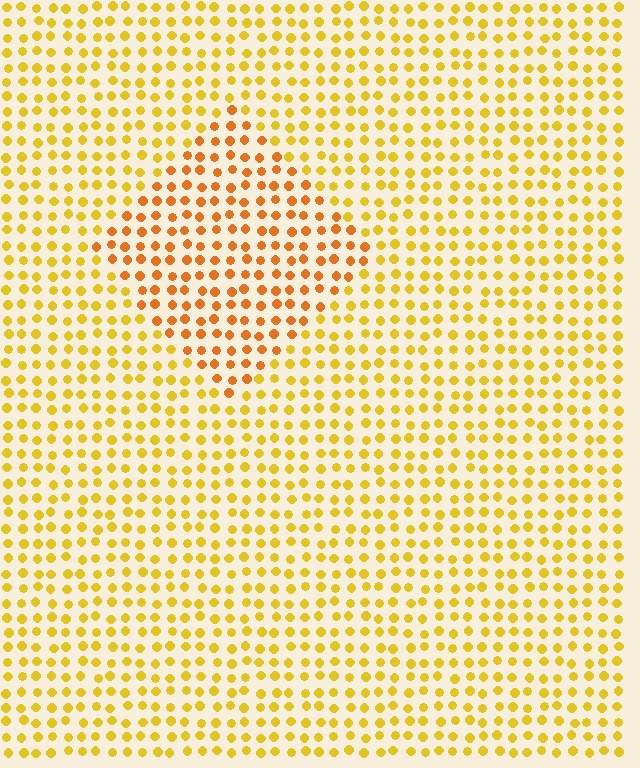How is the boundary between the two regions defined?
The boundary is defined purely by a slight shift in hue (about 26 degrees). Spacing, size, and orientation are identical on both sides.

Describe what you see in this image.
The image is filled with small yellow elements in a uniform arrangement. A diamond-shaped region is visible where the elements are tinted to a slightly different hue, forming a subtle color boundary.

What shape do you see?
I see a diamond.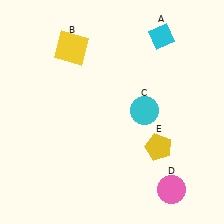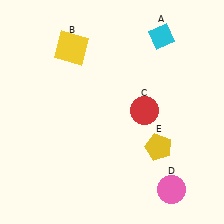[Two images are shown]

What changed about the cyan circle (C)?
In Image 1, C is cyan. In Image 2, it changed to red.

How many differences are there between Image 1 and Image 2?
There is 1 difference between the two images.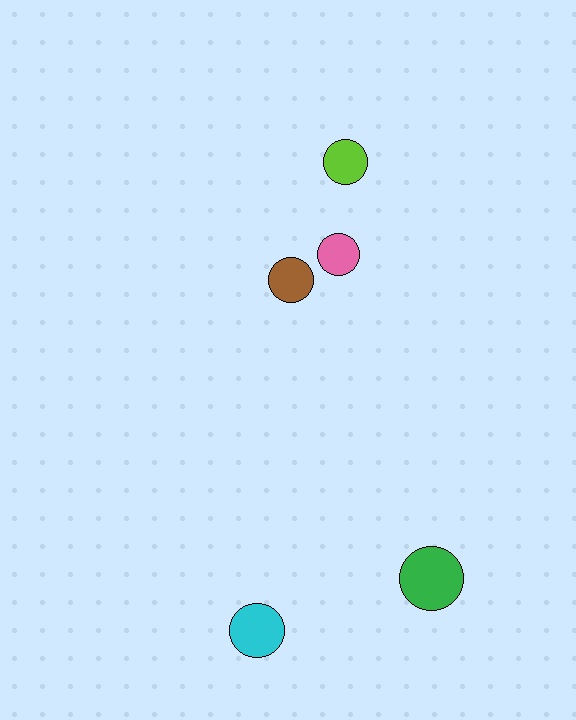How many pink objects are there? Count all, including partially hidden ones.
There is 1 pink object.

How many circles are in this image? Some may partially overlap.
There are 5 circles.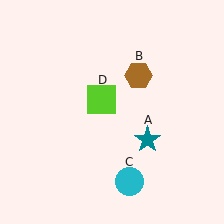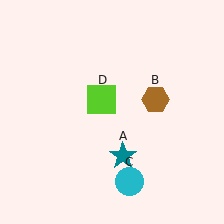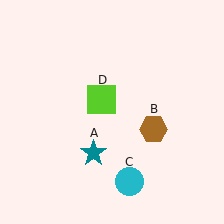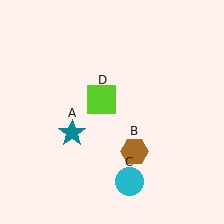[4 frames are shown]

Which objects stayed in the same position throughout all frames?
Cyan circle (object C) and lime square (object D) remained stationary.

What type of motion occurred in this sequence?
The teal star (object A), brown hexagon (object B) rotated clockwise around the center of the scene.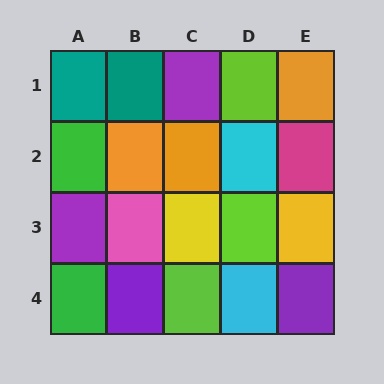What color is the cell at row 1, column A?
Teal.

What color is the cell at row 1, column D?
Lime.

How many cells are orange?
3 cells are orange.